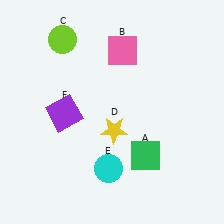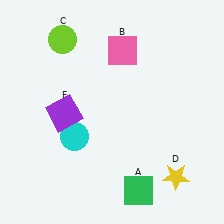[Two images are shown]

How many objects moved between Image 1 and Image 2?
3 objects moved between the two images.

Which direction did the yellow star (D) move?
The yellow star (D) moved right.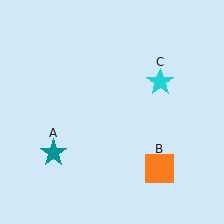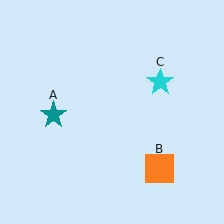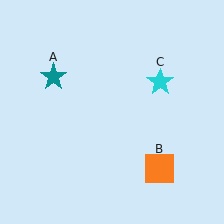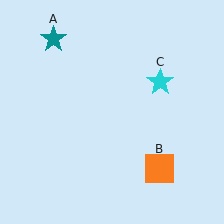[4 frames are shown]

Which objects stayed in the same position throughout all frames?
Orange square (object B) and cyan star (object C) remained stationary.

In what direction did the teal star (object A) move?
The teal star (object A) moved up.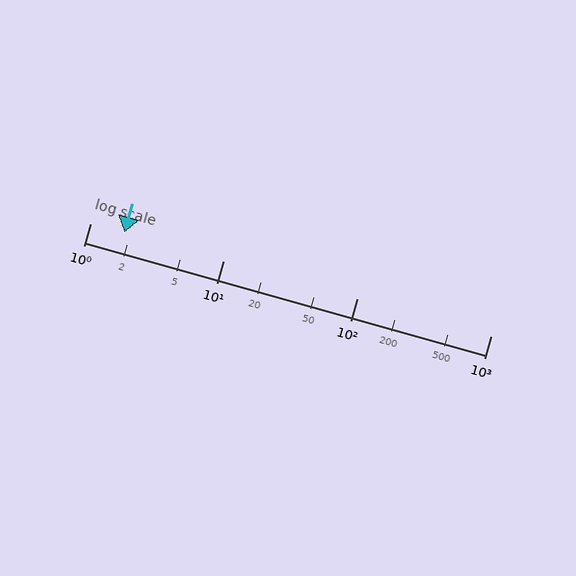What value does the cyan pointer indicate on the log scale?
The pointer indicates approximately 1.8.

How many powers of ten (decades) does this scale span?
The scale spans 3 decades, from 1 to 1000.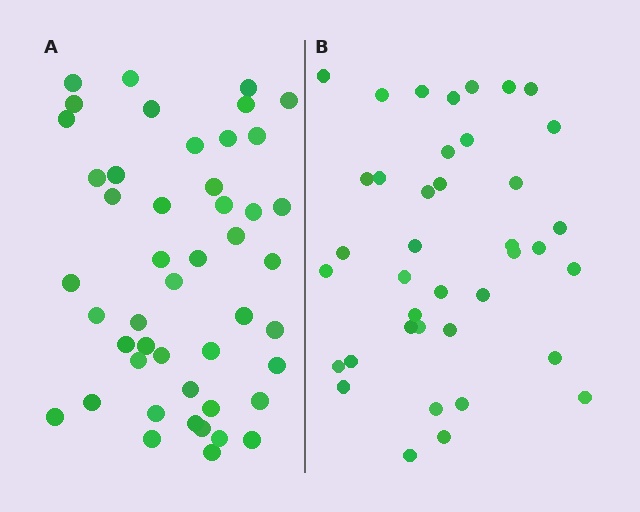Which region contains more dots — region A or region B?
Region A (the left region) has more dots.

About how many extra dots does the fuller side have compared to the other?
Region A has roughly 8 or so more dots than region B.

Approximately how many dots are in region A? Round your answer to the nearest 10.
About 50 dots. (The exact count is 47, which rounds to 50.)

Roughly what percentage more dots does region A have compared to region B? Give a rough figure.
About 20% more.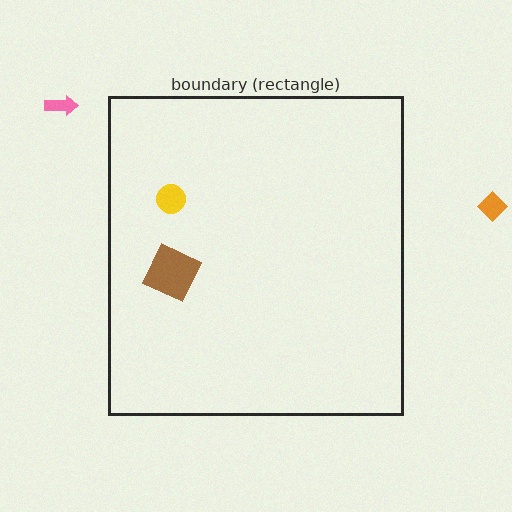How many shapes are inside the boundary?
2 inside, 2 outside.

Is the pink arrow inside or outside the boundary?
Outside.